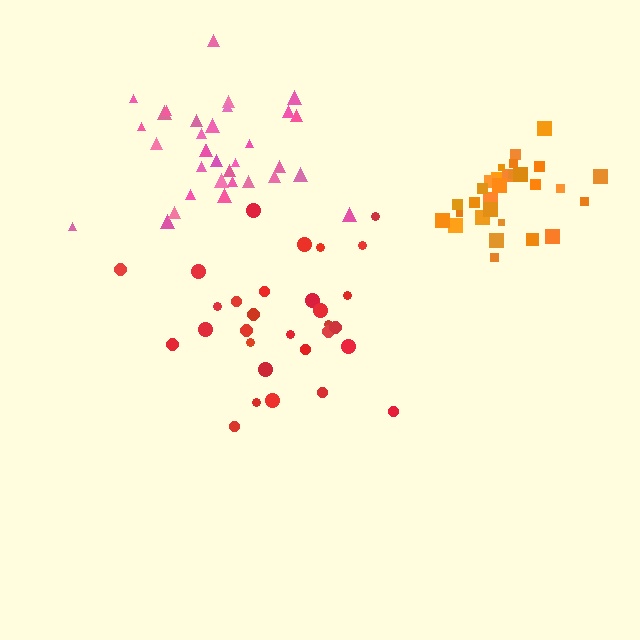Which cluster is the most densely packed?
Orange.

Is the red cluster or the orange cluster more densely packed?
Orange.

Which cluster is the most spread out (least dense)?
Red.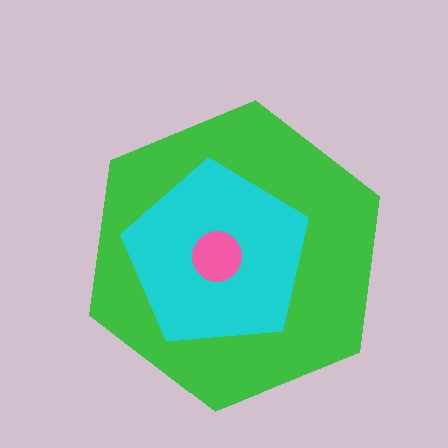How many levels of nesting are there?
3.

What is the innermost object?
The pink circle.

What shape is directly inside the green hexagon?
The cyan pentagon.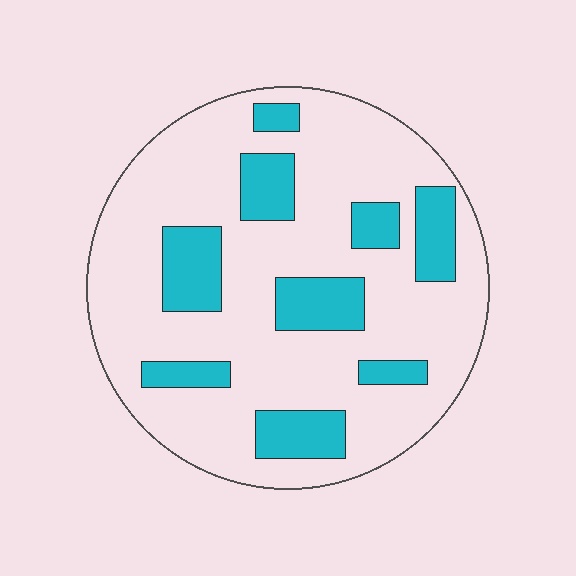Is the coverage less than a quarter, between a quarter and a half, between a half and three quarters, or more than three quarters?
Less than a quarter.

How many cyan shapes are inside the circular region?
9.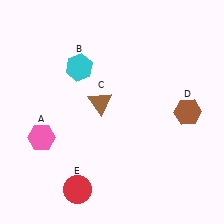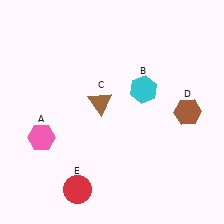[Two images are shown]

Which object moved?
The cyan hexagon (B) moved right.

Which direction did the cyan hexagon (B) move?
The cyan hexagon (B) moved right.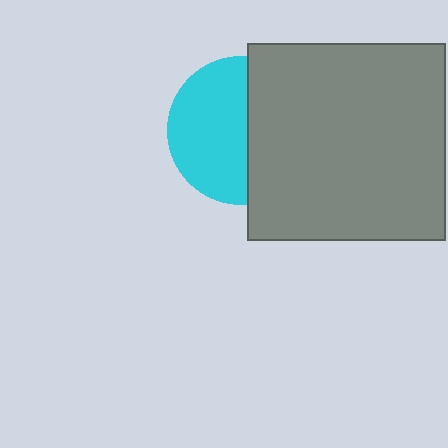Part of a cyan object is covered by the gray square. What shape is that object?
It is a circle.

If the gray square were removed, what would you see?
You would see the complete cyan circle.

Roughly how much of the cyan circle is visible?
About half of it is visible (roughly 55%).